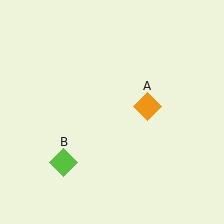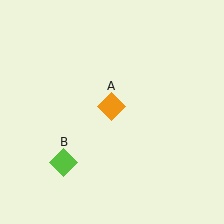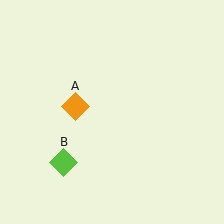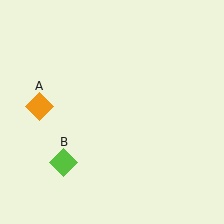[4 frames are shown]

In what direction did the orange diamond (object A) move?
The orange diamond (object A) moved left.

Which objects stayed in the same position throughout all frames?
Lime diamond (object B) remained stationary.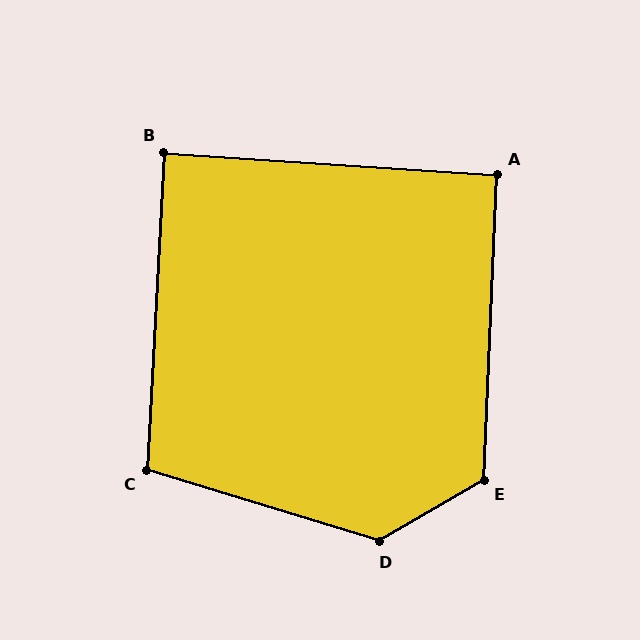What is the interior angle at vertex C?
Approximately 104 degrees (obtuse).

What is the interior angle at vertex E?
Approximately 123 degrees (obtuse).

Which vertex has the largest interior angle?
D, at approximately 133 degrees.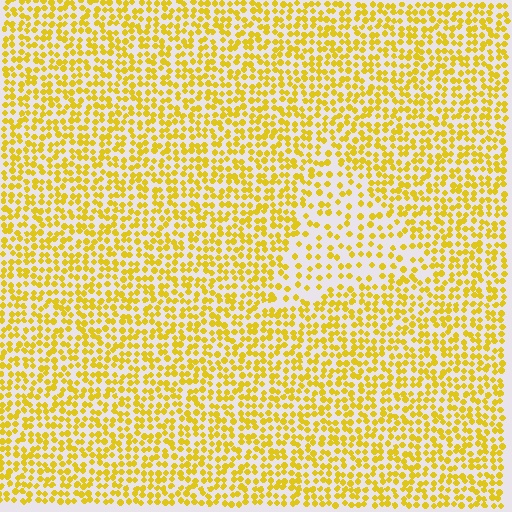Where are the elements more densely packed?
The elements are more densely packed outside the triangle boundary.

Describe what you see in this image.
The image contains small yellow elements arranged at two different densities. A triangle-shaped region is visible where the elements are less densely packed than the surrounding area.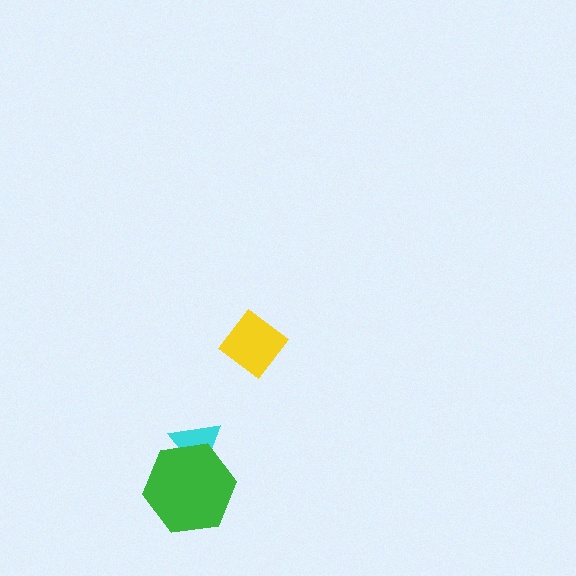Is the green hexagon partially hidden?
No, no other shape covers it.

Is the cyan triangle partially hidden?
Yes, it is partially covered by another shape.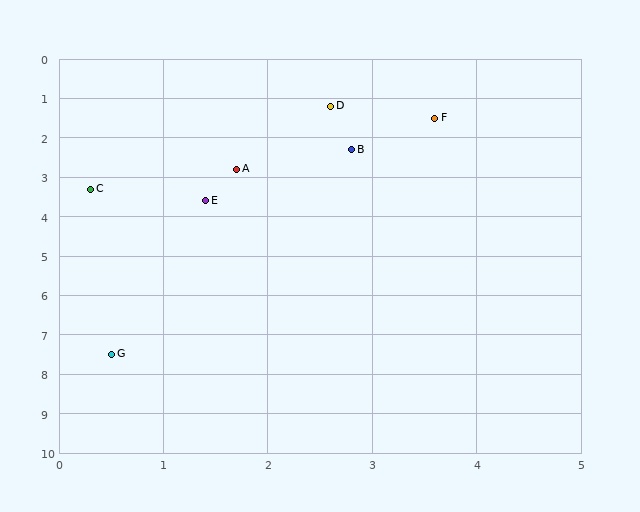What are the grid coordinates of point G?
Point G is at approximately (0.5, 7.5).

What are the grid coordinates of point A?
Point A is at approximately (1.7, 2.8).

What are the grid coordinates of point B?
Point B is at approximately (2.8, 2.3).